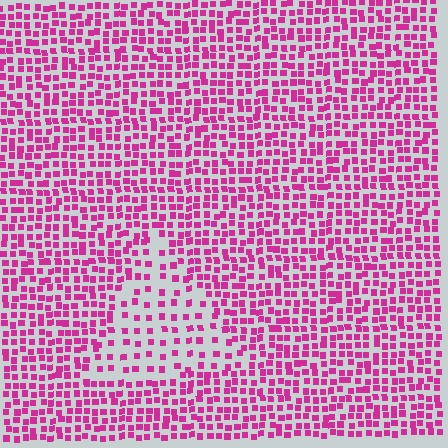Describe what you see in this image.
The image contains small magenta elements arranged at two different densities. A triangle-shaped region is visible where the elements are less densely packed than the surrounding area.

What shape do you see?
I see a triangle.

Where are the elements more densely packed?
The elements are more densely packed outside the triangle boundary.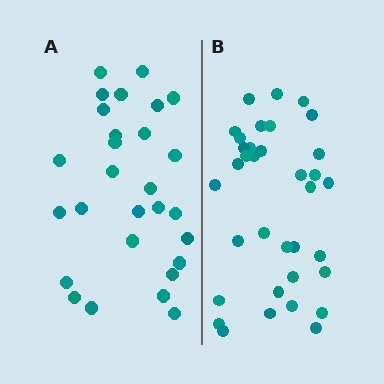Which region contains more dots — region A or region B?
Region B (the right region) has more dots.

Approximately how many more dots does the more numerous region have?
Region B has roughly 8 or so more dots than region A.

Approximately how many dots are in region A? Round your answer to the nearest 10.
About 30 dots. (The exact count is 28, which rounds to 30.)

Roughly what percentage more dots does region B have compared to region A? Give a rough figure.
About 25% more.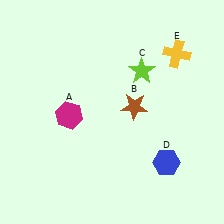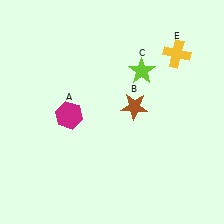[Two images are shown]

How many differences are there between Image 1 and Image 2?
There is 1 difference between the two images.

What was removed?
The blue hexagon (D) was removed in Image 2.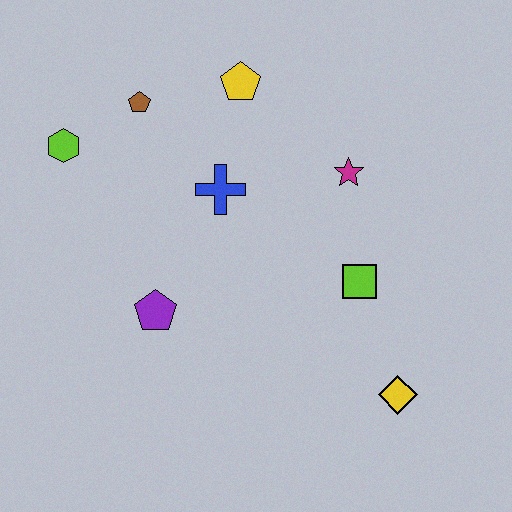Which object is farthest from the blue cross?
The yellow diamond is farthest from the blue cross.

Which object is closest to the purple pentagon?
The blue cross is closest to the purple pentagon.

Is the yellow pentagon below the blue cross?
No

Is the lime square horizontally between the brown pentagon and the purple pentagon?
No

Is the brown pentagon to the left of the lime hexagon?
No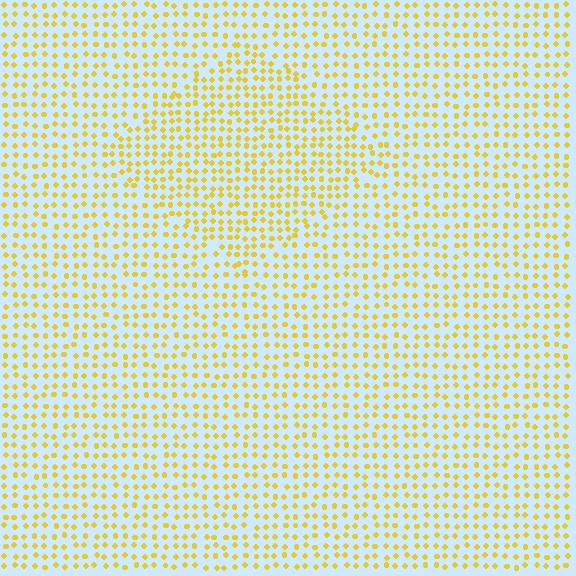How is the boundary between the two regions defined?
The boundary is defined by a change in element density (approximately 1.4x ratio). All elements are the same color, size, and shape.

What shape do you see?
I see a diamond.